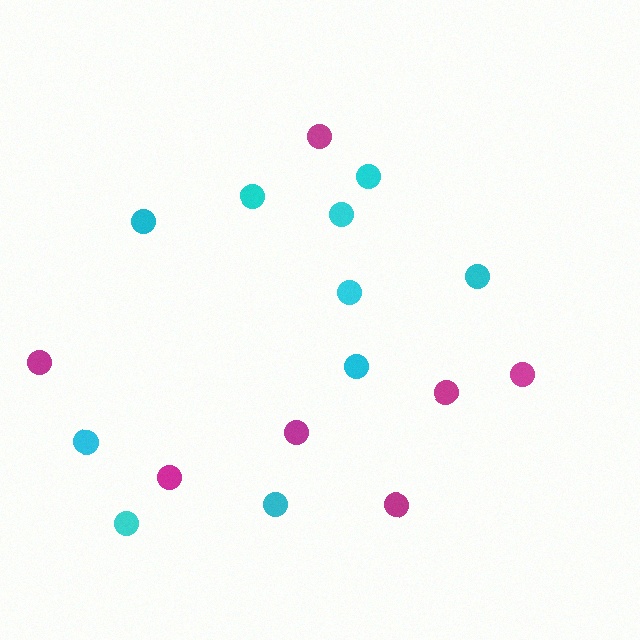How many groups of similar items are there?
There are 2 groups: one group of magenta circles (7) and one group of cyan circles (10).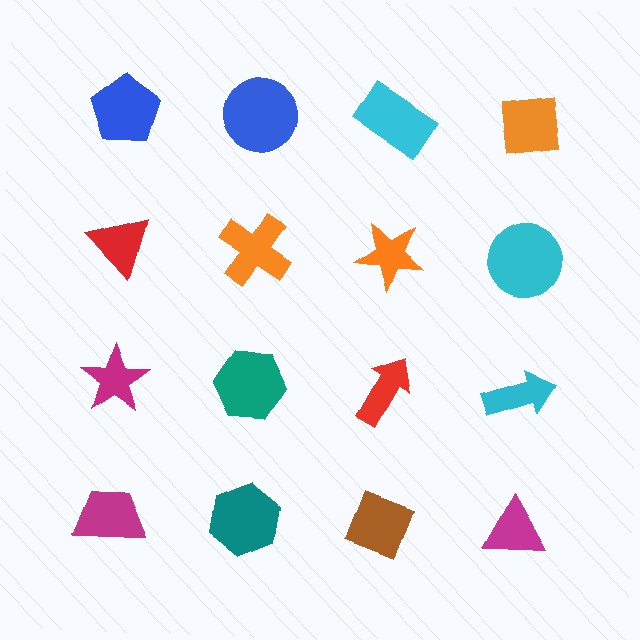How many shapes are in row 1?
4 shapes.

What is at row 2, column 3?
An orange star.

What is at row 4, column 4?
A magenta triangle.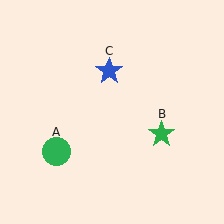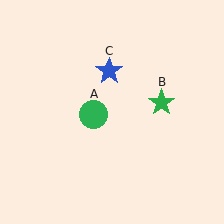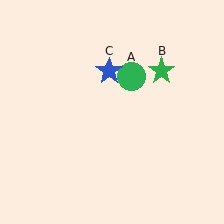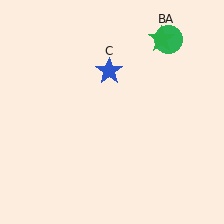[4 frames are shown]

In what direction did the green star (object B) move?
The green star (object B) moved up.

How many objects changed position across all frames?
2 objects changed position: green circle (object A), green star (object B).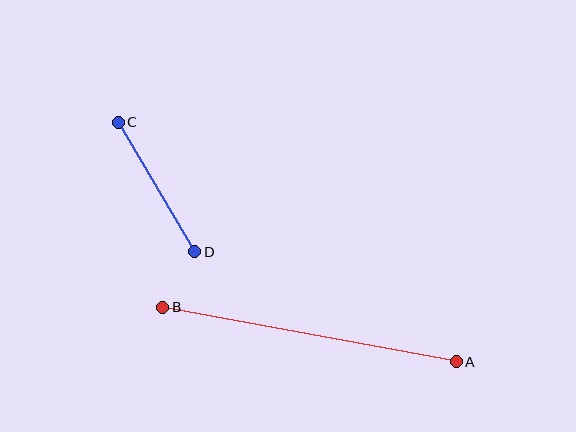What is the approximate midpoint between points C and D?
The midpoint is at approximately (156, 187) pixels.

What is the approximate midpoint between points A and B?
The midpoint is at approximately (309, 334) pixels.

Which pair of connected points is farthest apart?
Points A and B are farthest apart.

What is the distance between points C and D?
The distance is approximately 151 pixels.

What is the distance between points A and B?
The distance is approximately 298 pixels.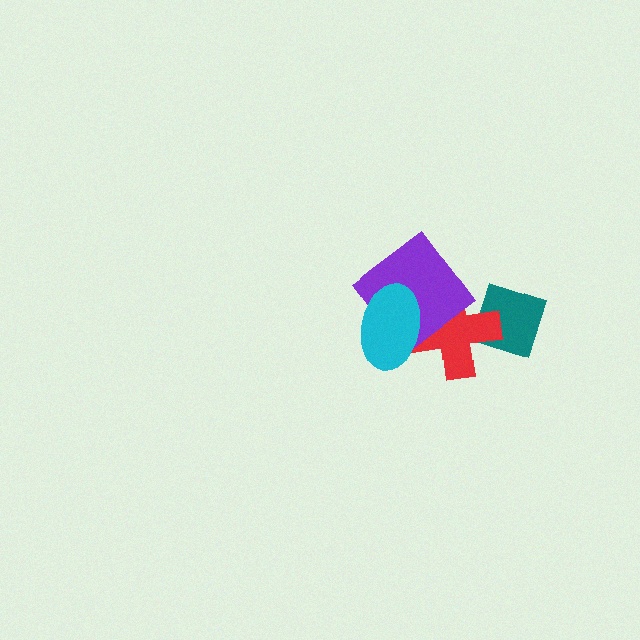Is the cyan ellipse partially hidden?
No, no other shape covers it.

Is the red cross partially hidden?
Yes, it is partially covered by another shape.